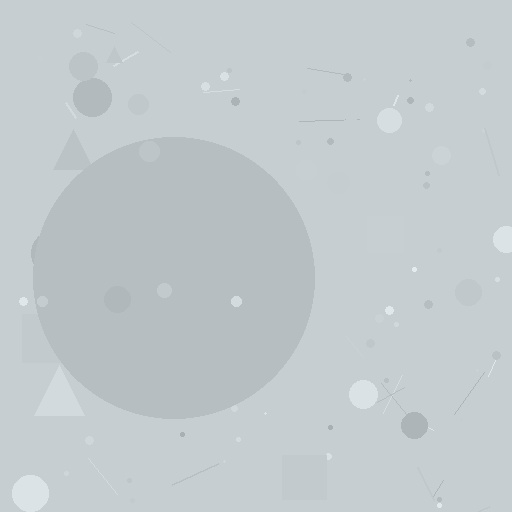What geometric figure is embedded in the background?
A circle is embedded in the background.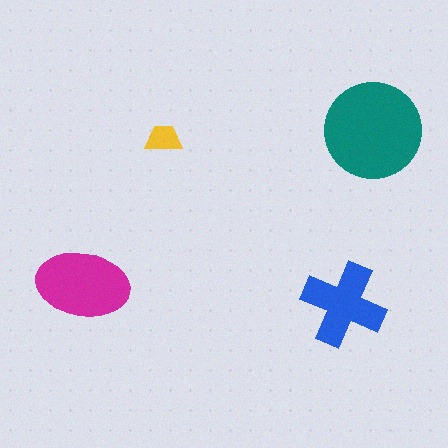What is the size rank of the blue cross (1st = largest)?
3rd.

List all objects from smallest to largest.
The yellow trapezoid, the blue cross, the magenta ellipse, the teal circle.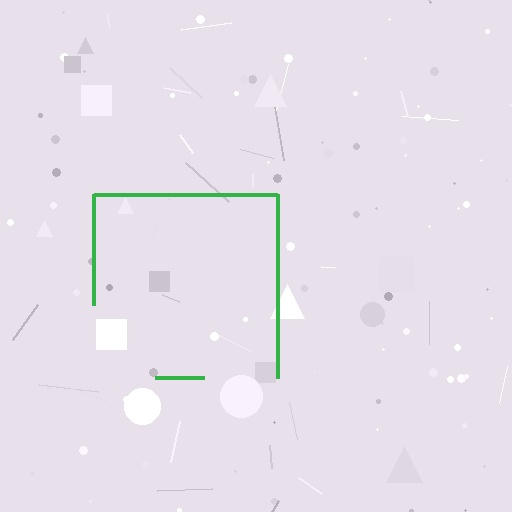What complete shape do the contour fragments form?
The contour fragments form a square.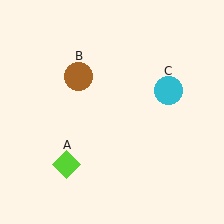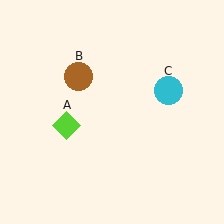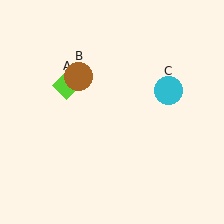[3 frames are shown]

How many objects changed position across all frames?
1 object changed position: lime diamond (object A).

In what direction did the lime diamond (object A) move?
The lime diamond (object A) moved up.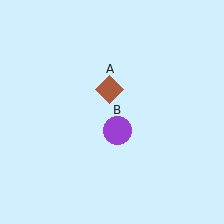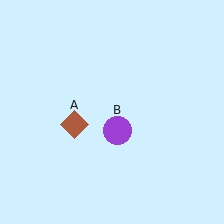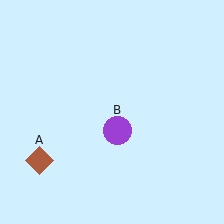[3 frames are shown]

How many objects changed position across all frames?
1 object changed position: brown diamond (object A).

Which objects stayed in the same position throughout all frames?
Purple circle (object B) remained stationary.